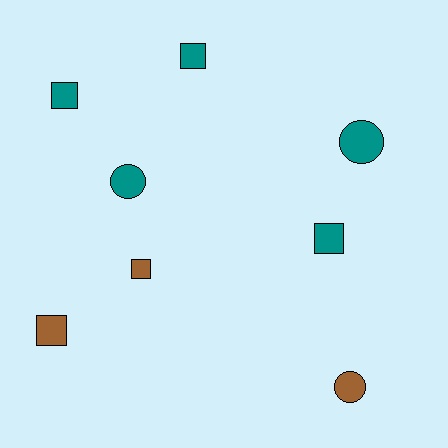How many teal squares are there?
There are 3 teal squares.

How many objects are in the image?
There are 8 objects.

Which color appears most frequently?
Teal, with 5 objects.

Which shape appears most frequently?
Square, with 5 objects.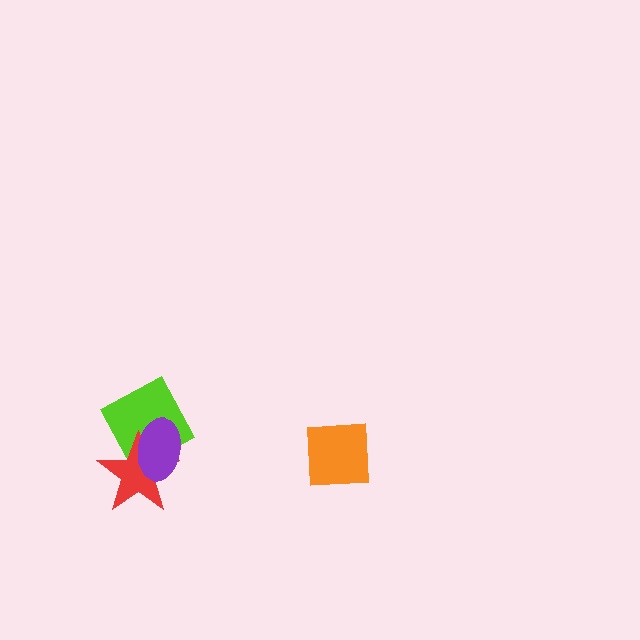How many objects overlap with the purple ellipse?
2 objects overlap with the purple ellipse.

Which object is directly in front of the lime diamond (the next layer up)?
The red star is directly in front of the lime diamond.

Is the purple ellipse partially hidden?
No, no other shape covers it.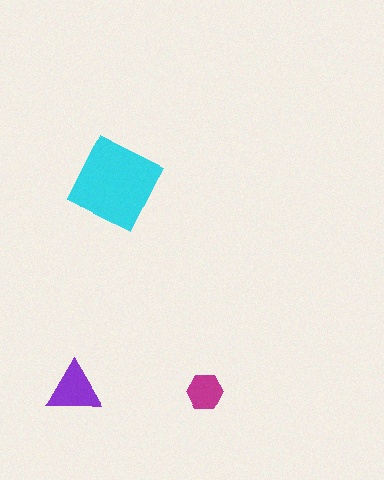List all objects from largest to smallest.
The cyan square, the purple triangle, the magenta hexagon.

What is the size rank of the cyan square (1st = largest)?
1st.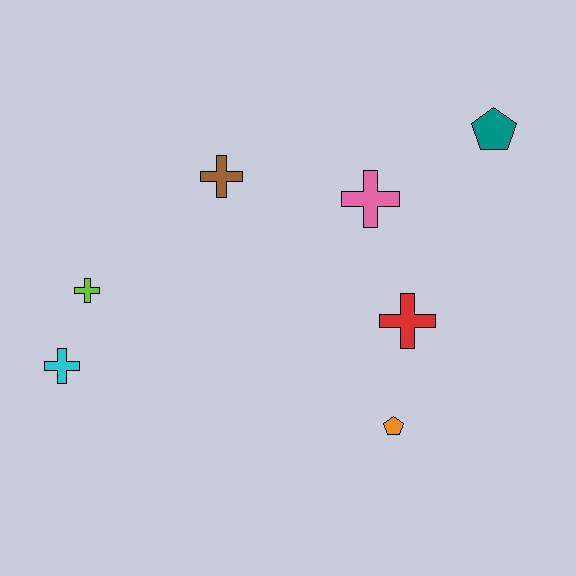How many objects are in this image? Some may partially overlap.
There are 7 objects.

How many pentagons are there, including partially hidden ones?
There are 2 pentagons.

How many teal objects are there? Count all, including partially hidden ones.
There is 1 teal object.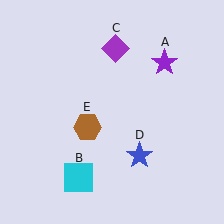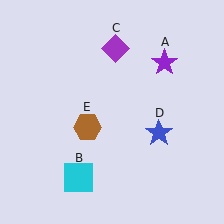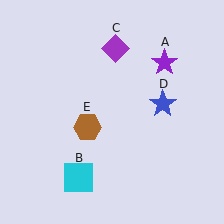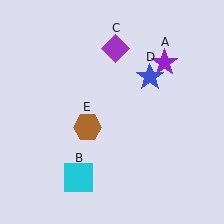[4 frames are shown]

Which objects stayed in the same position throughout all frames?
Purple star (object A) and cyan square (object B) and purple diamond (object C) and brown hexagon (object E) remained stationary.